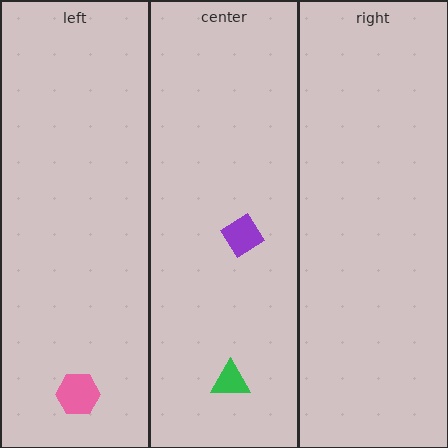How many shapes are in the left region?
1.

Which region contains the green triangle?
The center region.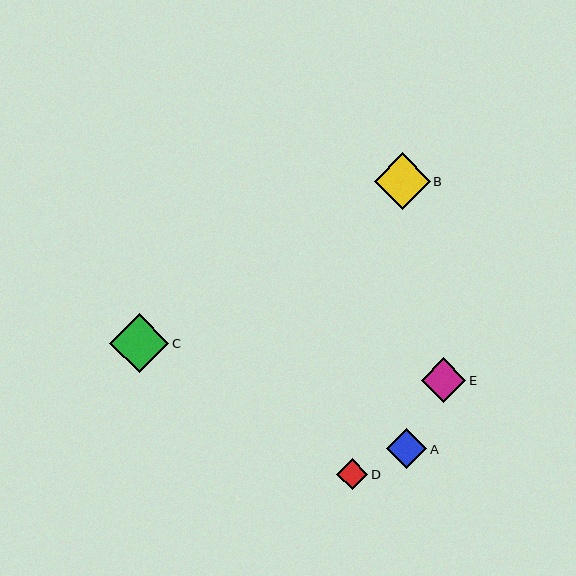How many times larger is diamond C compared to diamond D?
Diamond C is approximately 1.9 times the size of diamond D.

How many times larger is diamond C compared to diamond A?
Diamond C is approximately 1.5 times the size of diamond A.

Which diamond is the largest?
Diamond C is the largest with a size of approximately 59 pixels.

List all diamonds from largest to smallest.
From largest to smallest: C, B, E, A, D.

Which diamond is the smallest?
Diamond D is the smallest with a size of approximately 31 pixels.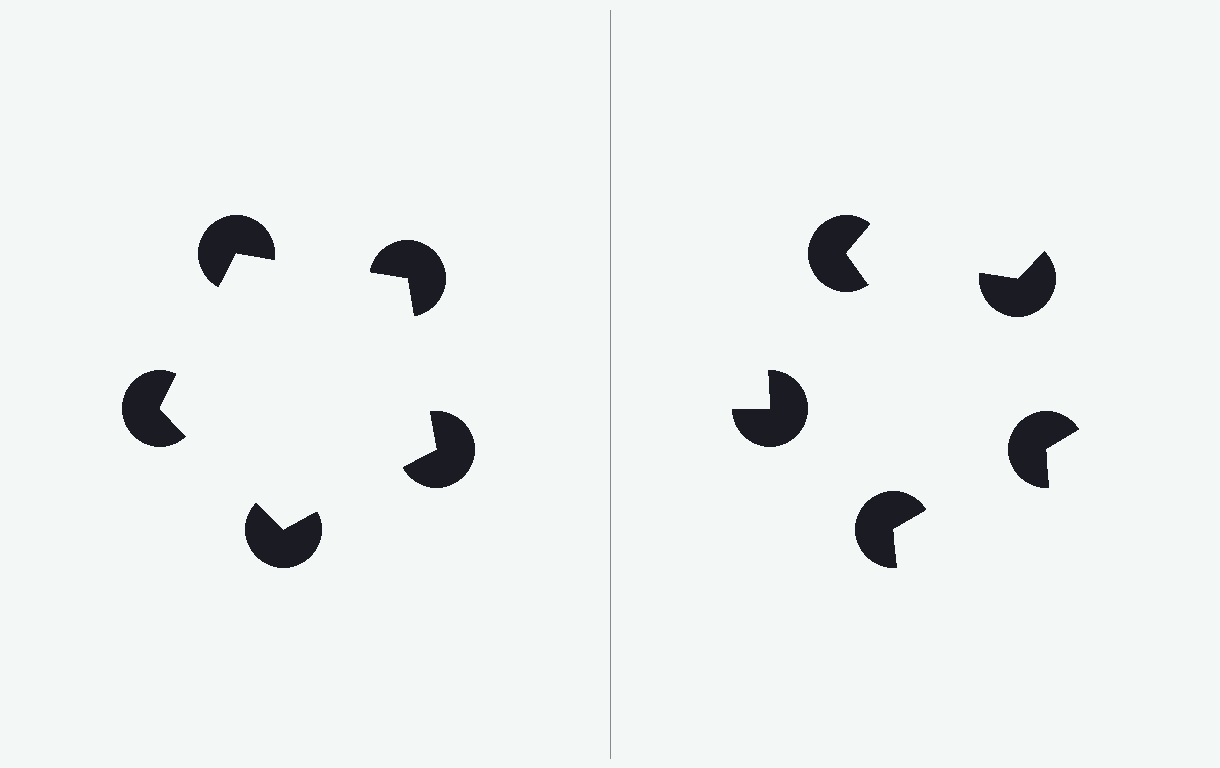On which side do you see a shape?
An illusory pentagon appears on the left side. On the right side the wedge cuts are rotated, so no coherent shape forms.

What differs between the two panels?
The pac-man discs are positioned identically on both sides; only the wedge orientations differ. On the left they align to a pentagon; on the right they are misaligned.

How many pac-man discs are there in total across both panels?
10 — 5 on each side.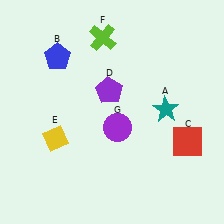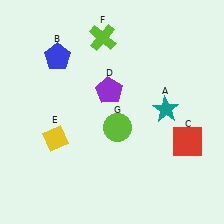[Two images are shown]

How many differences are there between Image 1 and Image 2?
There is 1 difference between the two images.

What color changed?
The circle (G) changed from purple in Image 1 to lime in Image 2.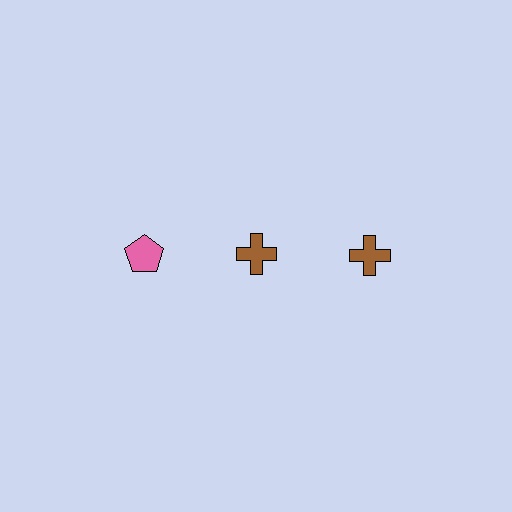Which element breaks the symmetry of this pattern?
The pink pentagon in the top row, leftmost column breaks the symmetry. All other shapes are brown crosses.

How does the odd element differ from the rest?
It differs in both color (pink instead of brown) and shape (pentagon instead of cross).